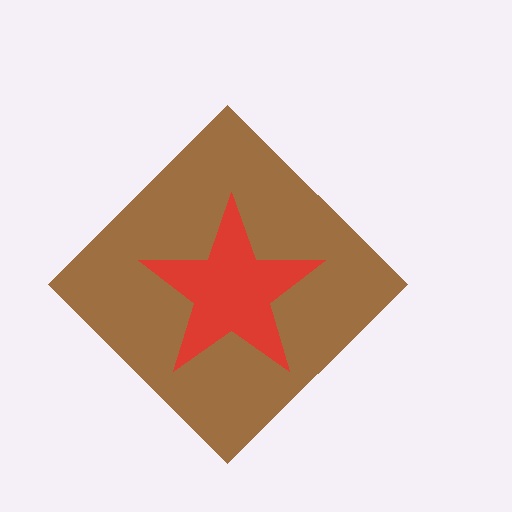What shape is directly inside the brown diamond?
The red star.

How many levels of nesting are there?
2.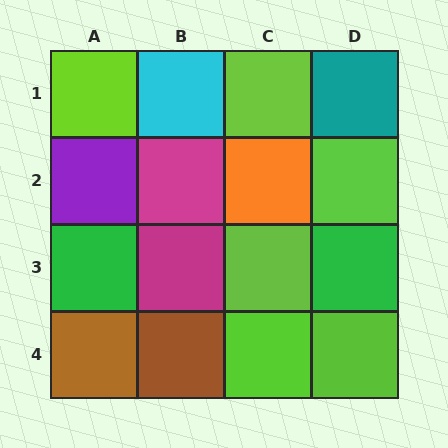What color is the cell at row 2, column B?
Magenta.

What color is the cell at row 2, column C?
Orange.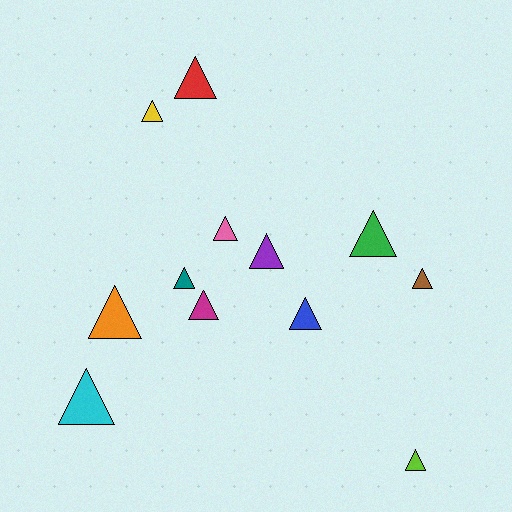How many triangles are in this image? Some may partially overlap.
There are 12 triangles.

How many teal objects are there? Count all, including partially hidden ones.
There is 1 teal object.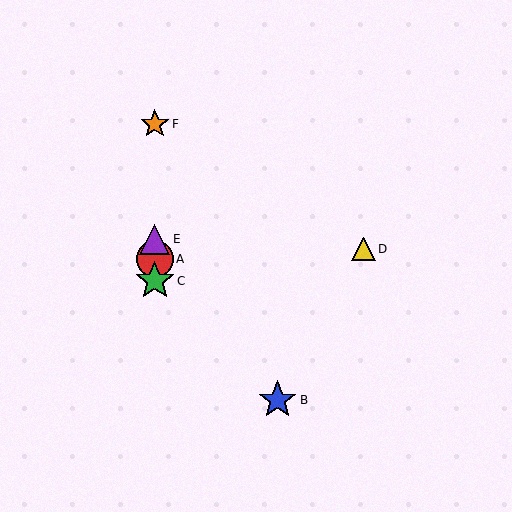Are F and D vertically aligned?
No, F is at x≈155 and D is at x≈364.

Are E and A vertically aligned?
Yes, both are at x≈155.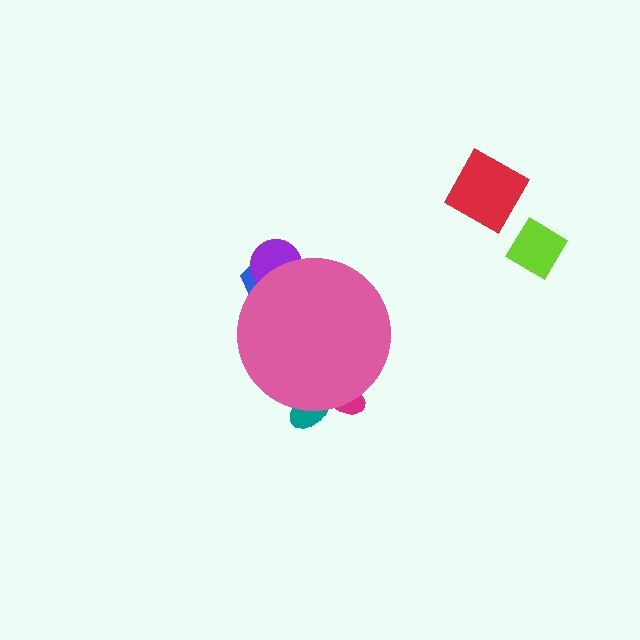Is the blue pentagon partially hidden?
Yes, the blue pentagon is partially hidden behind the pink circle.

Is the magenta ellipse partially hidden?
Yes, the magenta ellipse is partially hidden behind the pink circle.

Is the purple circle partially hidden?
Yes, the purple circle is partially hidden behind the pink circle.